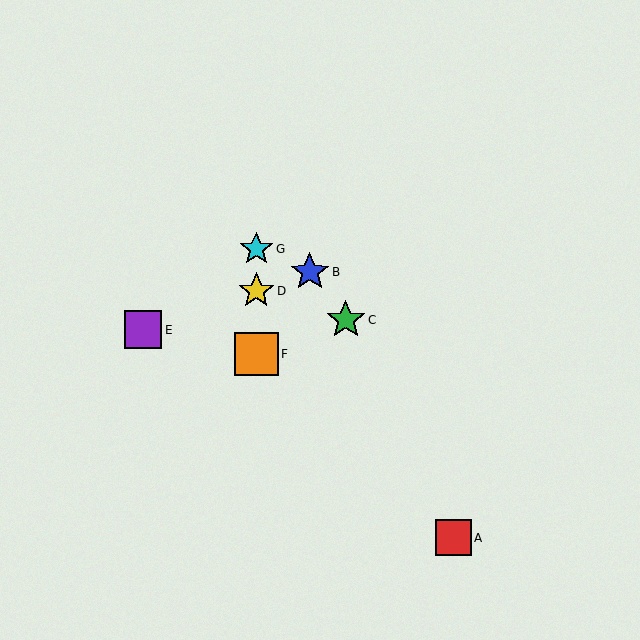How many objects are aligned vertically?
3 objects (D, F, G) are aligned vertically.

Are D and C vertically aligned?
No, D is at x≈256 and C is at x≈346.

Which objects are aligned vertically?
Objects D, F, G are aligned vertically.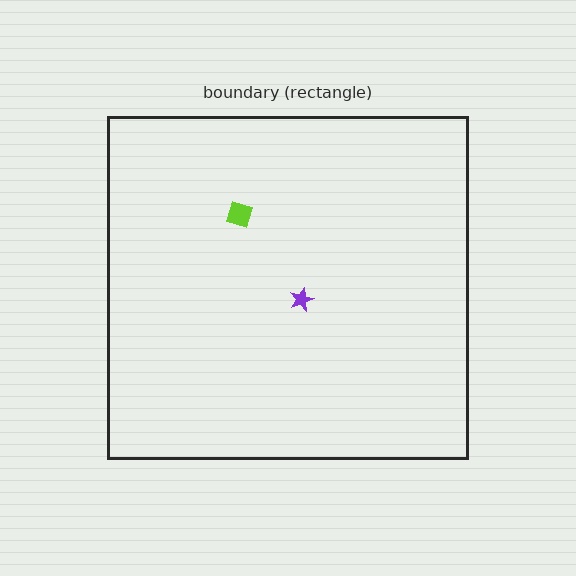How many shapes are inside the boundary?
2 inside, 0 outside.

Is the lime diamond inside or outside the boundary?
Inside.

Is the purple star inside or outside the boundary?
Inside.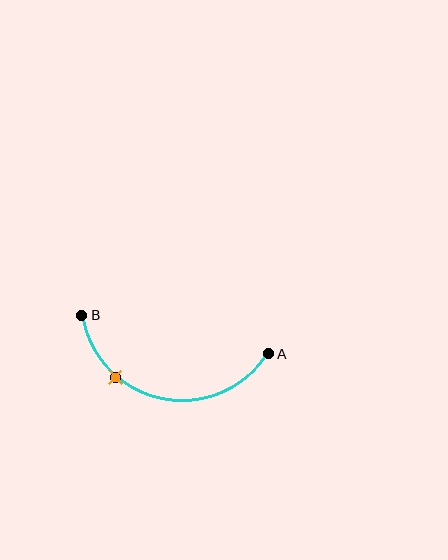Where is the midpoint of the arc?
The arc midpoint is the point on the curve farthest from the straight line joining A and B. It sits below that line.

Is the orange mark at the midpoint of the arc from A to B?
No. The orange mark lies on the arc but is closer to endpoint B. The arc midpoint would be at the point on the curve equidistant along the arc from both A and B.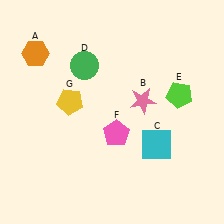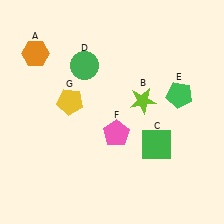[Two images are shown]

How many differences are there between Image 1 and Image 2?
There are 3 differences between the two images.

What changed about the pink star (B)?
In Image 1, B is pink. In Image 2, it changed to lime.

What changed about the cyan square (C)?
In Image 1, C is cyan. In Image 2, it changed to green.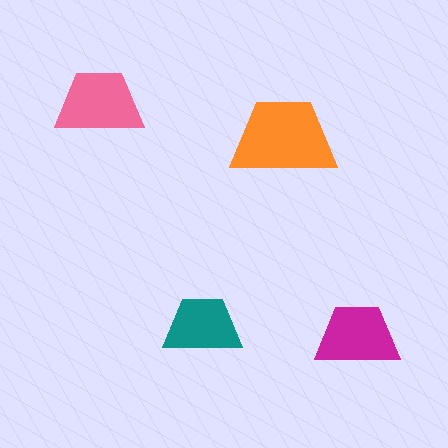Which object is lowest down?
The magenta trapezoid is bottommost.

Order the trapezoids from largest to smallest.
the orange one, the pink one, the magenta one, the teal one.